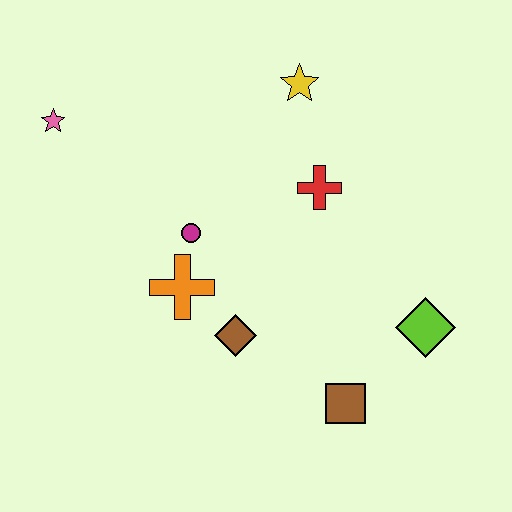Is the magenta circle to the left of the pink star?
No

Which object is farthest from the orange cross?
The lime diamond is farthest from the orange cross.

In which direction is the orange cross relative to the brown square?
The orange cross is to the left of the brown square.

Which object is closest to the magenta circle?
The orange cross is closest to the magenta circle.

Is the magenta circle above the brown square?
Yes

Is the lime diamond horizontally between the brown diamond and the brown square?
No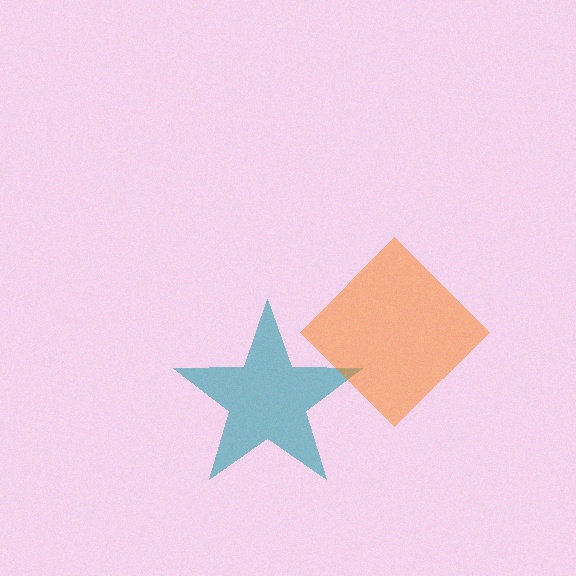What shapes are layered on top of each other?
The layered shapes are: a teal star, an orange diamond.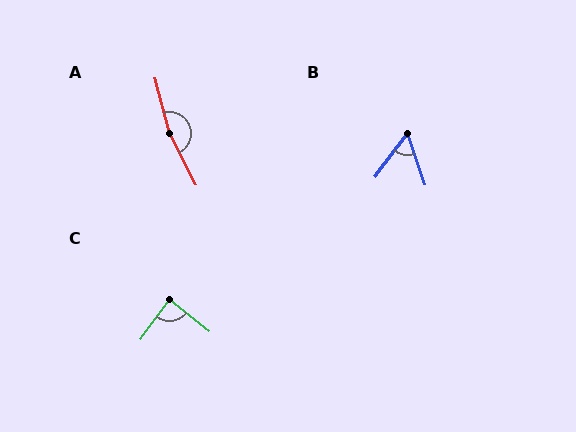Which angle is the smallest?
B, at approximately 55 degrees.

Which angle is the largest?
A, at approximately 168 degrees.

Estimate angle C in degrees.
Approximately 87 degrees.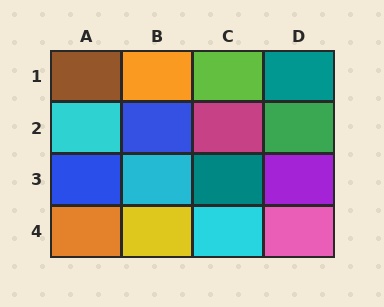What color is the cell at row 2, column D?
Green.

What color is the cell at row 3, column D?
Purple.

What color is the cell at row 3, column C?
Teal.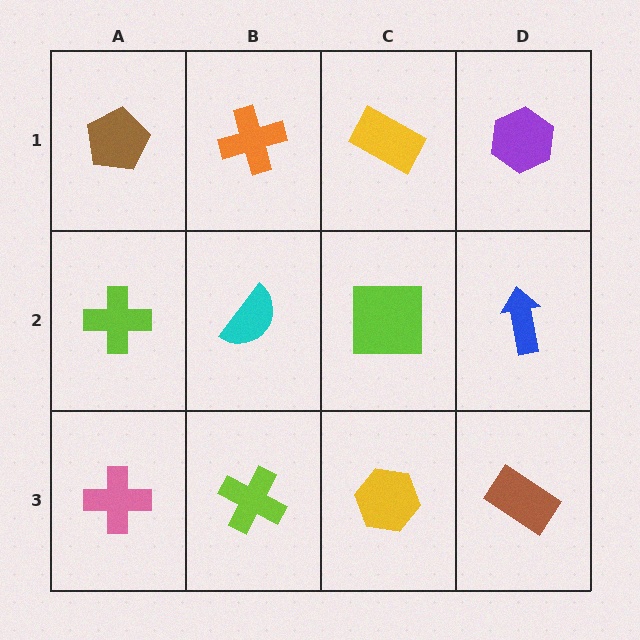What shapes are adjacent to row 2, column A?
A brown pentagon (row 1, column A), a pink cross (row 3, column A), a cyan semicircle (row 2, column B).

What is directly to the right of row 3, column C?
A brown rectangle.